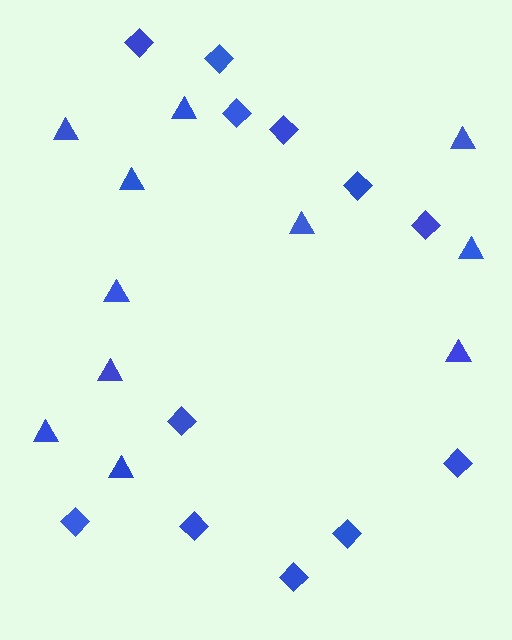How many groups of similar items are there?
There are 2 groups: one group of triangles (11) and one group of diamonds (12).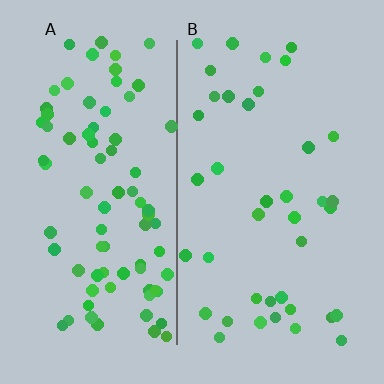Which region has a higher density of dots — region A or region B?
A (the left).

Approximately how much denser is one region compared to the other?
Approximately 2.1× — region A over region B.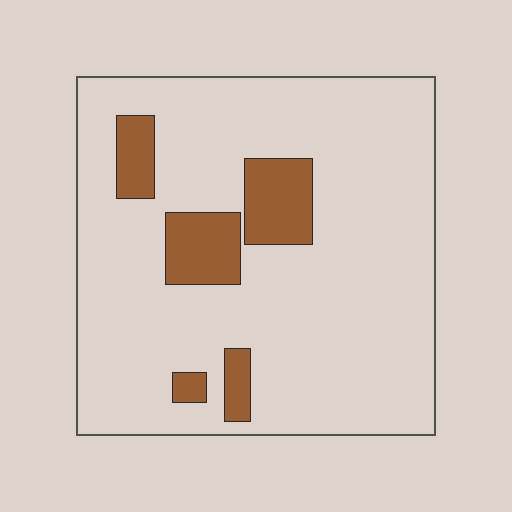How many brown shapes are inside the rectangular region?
5.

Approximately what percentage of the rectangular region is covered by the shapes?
Approximately 15%.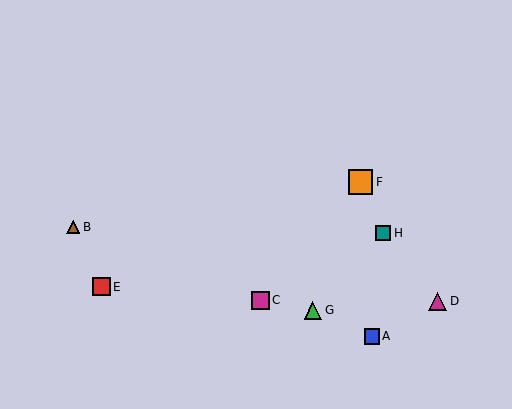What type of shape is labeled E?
Shape E is a red square.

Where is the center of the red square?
The center of the red square is at (101, 287).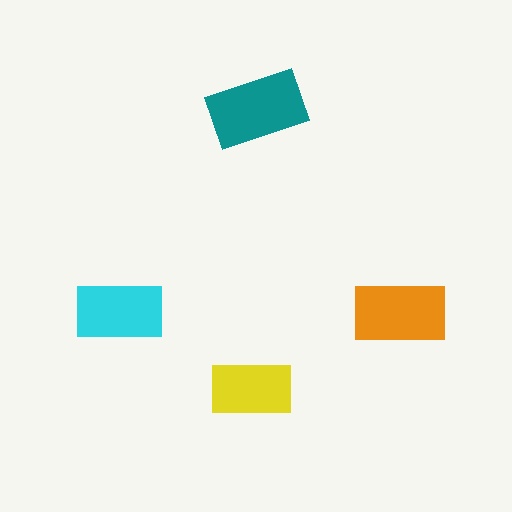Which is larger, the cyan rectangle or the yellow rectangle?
The cyan one.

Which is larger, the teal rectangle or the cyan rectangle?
The teal one.